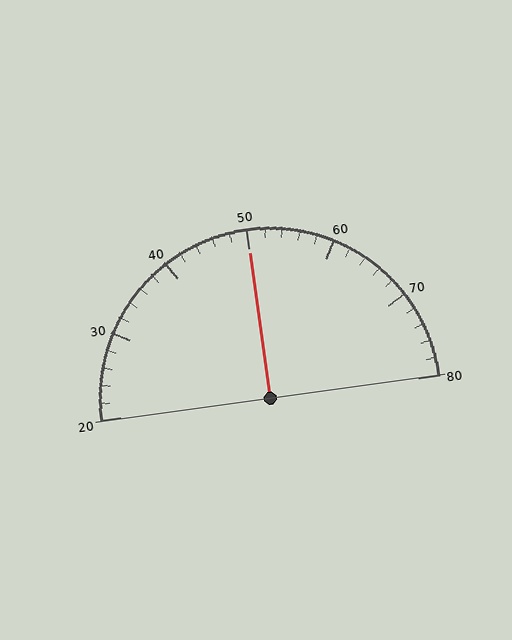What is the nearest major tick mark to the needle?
The nearest major tick mark is 50.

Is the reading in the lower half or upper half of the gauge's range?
The reading is in the upper half of the range (20 to 80).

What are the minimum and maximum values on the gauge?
The gauge ranges from 20 to 80.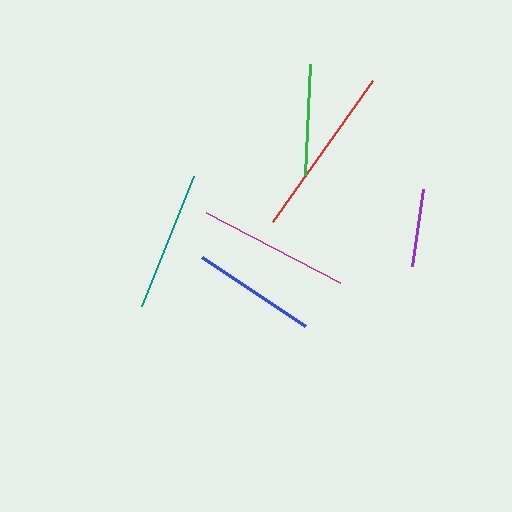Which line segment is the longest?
The red line is the longest at approximately 173 pixels.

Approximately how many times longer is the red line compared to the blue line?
The red line is approximately 1.4 times the length of the blue line.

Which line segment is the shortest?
The purple line is the shortest at approximately 77 pixels.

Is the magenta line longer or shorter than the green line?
The magenta line is longer than the green line.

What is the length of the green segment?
The green segment is approximately 110 pixels long.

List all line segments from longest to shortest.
From longest to shortest: red, magenta, teal, blue, green, purple.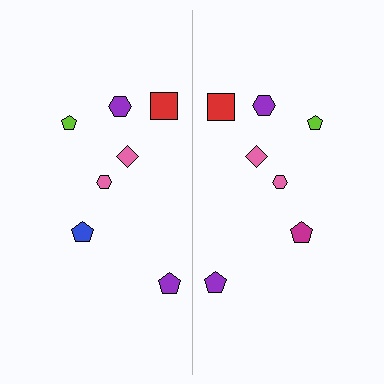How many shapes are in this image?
There are 14 shapes in this image.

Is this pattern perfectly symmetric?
No, the pattern is not perfectly symmetric. The magenta pentagon on the right side breaks the symmetry — its mirror counterpart is blue.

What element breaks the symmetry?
The magenta pentagon on the right side breaks the symmetry — its mirror counterpart is blue.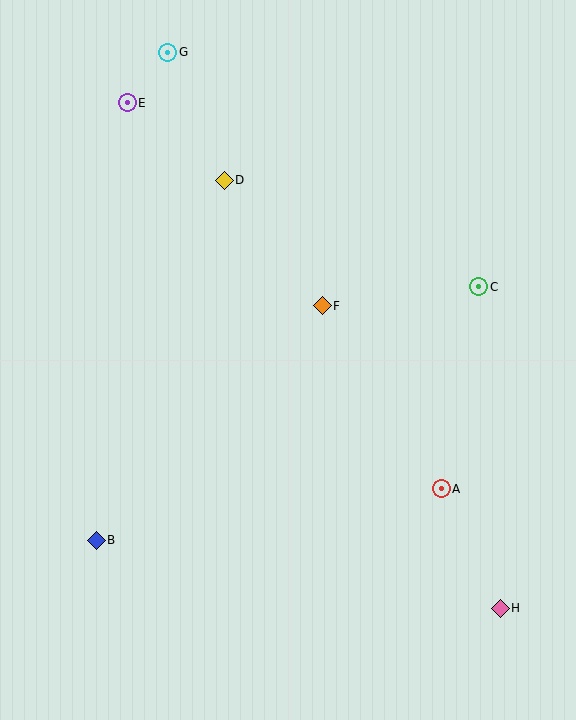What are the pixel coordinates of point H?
Point H is at (500, 608).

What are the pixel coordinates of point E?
Point E is at (127, 103).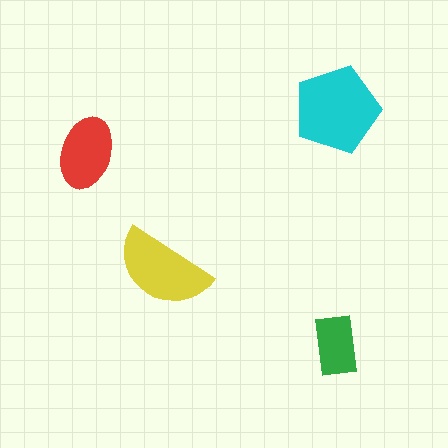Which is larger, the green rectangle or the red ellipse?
The red ellipse.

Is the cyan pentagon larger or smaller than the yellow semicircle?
Larger.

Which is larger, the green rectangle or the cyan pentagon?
The cyan pentagon.